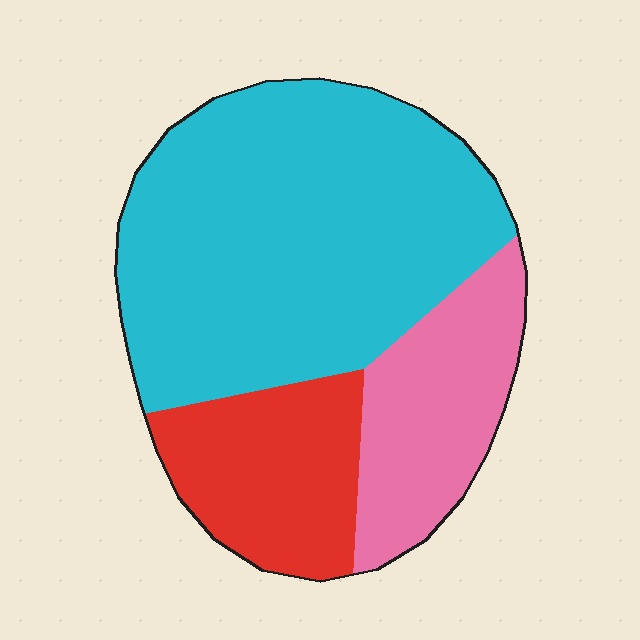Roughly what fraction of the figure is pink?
Pink covers roughly 20% of the figure.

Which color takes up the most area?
Cyan, at roughly 60%.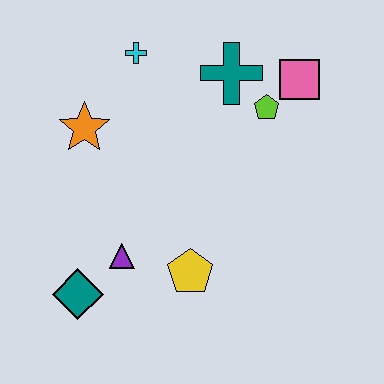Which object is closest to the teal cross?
The lime pentagon is closest to the teal cross.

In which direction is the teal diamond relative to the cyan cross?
The teal diamond is below the cyan cross.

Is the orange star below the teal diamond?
No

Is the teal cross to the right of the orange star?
Yes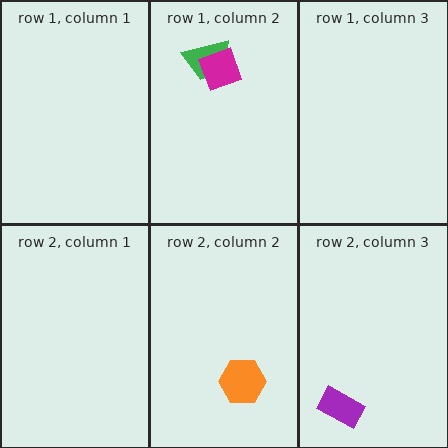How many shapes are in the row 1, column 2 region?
2.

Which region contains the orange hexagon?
The row 2, column 2 region.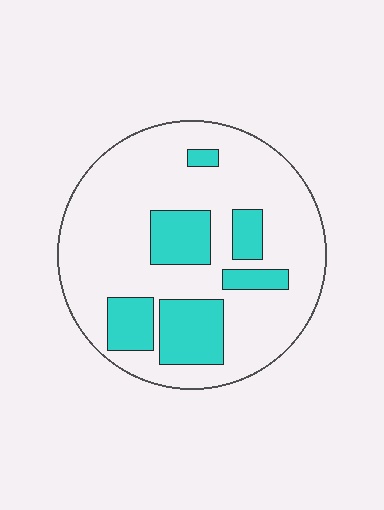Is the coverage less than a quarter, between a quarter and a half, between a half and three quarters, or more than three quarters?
Less than a quarter.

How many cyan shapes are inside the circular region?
6.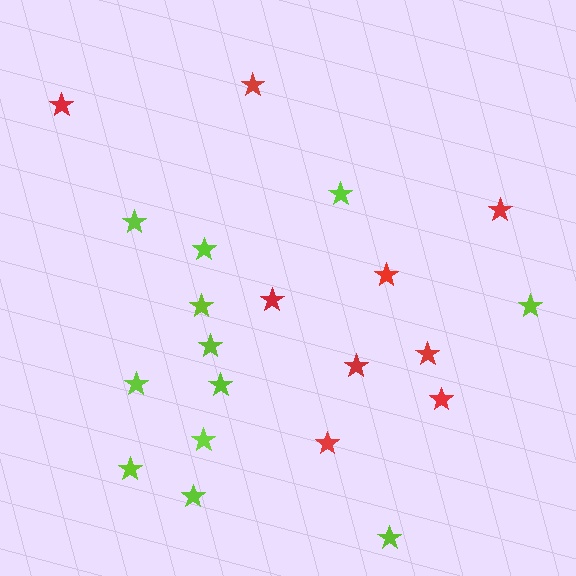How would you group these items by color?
There are 2 groups: one group of lime stars (12) and one group of red stars (9).